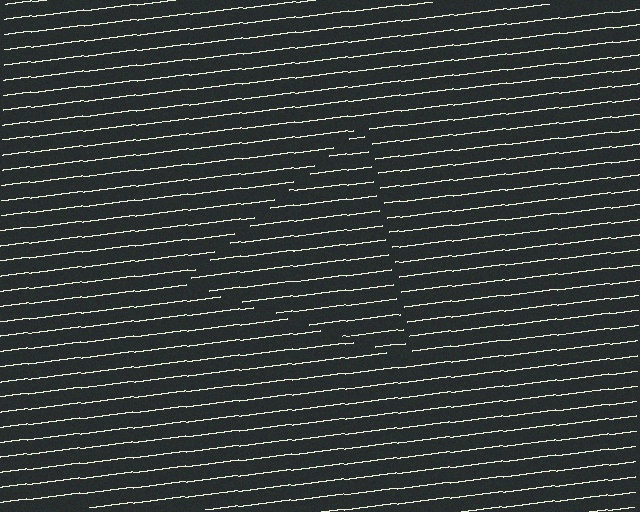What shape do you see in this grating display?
An illusory triangle. The interior of the shape contains the same grating, shifted by half a period — the contour is defined by the phase discontinuity where line-ends from the inner and outer gratings abut.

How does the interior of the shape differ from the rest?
The interior of the shape contains the same grating, shifted by half a period — the contour is defined by the phase discontinuity where line-ends from the inner and outer gratings abut.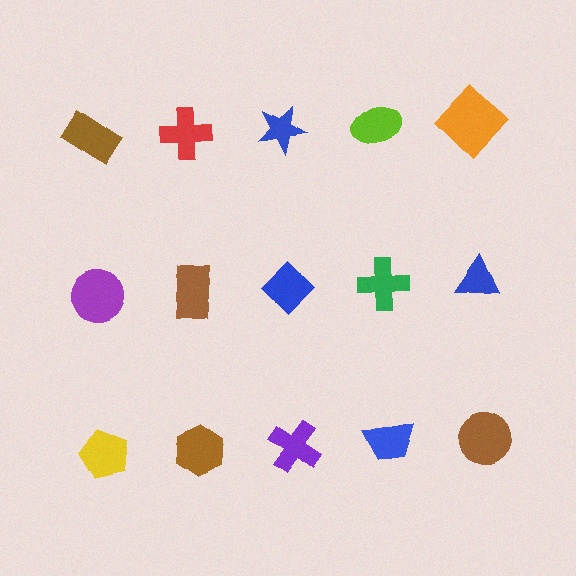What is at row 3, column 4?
A blue trapezoid.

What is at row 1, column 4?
A lime ellipse.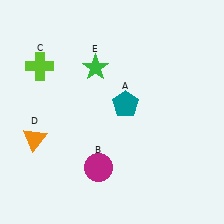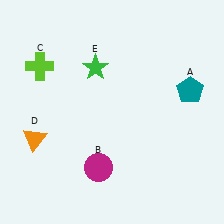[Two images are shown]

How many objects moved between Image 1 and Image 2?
1 object moved between the two images.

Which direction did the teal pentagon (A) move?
The teal pentagon (A) moved right.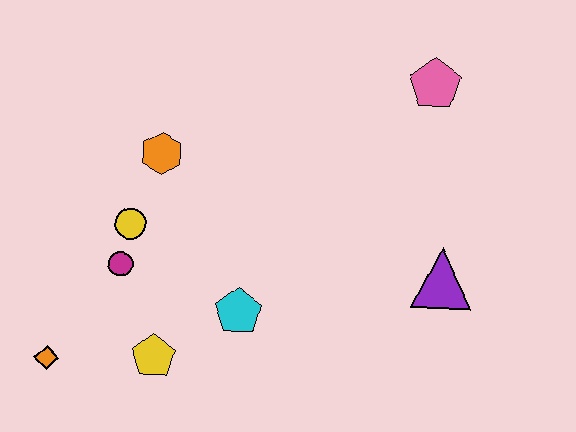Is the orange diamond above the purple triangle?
No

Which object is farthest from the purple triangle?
The orange diamond is farthest from the purple triangle.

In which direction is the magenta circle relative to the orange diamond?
The magenta circle is above the orange diamond.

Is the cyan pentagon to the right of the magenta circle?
Yes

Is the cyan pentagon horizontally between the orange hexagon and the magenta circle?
No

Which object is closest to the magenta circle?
The yellow circle is closest to the magenta circle.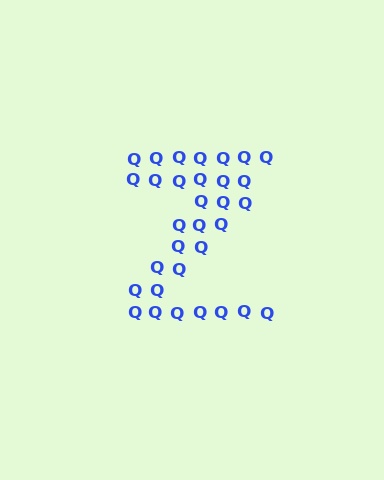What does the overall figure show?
The overall figure shows the letter Z.